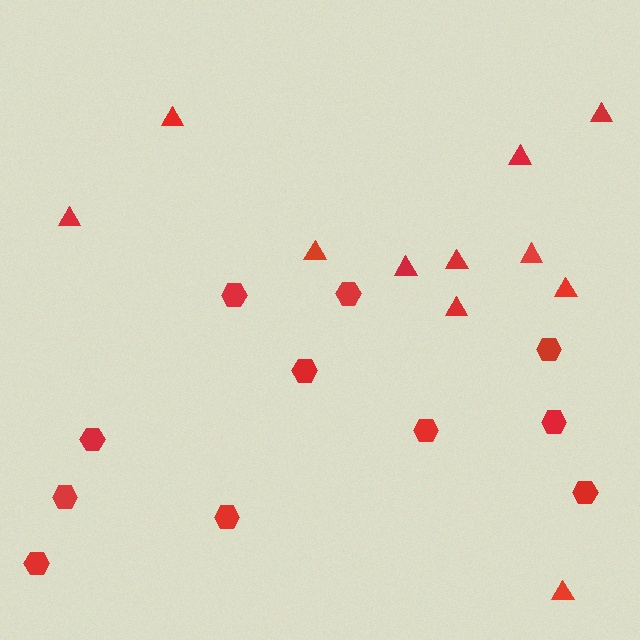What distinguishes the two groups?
There are 2 groups: one group of hexagons (11) and one group of triangles (11).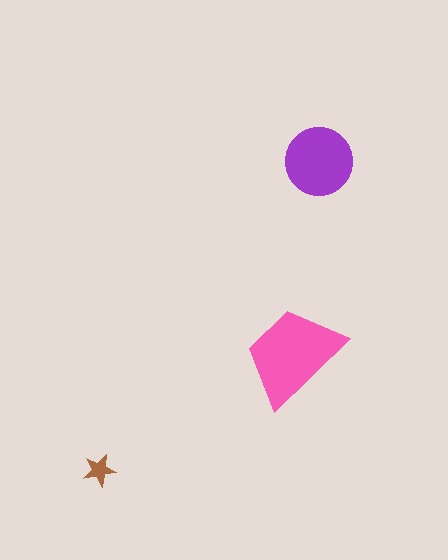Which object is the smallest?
The brown star.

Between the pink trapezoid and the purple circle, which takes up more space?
The pink trapezoid.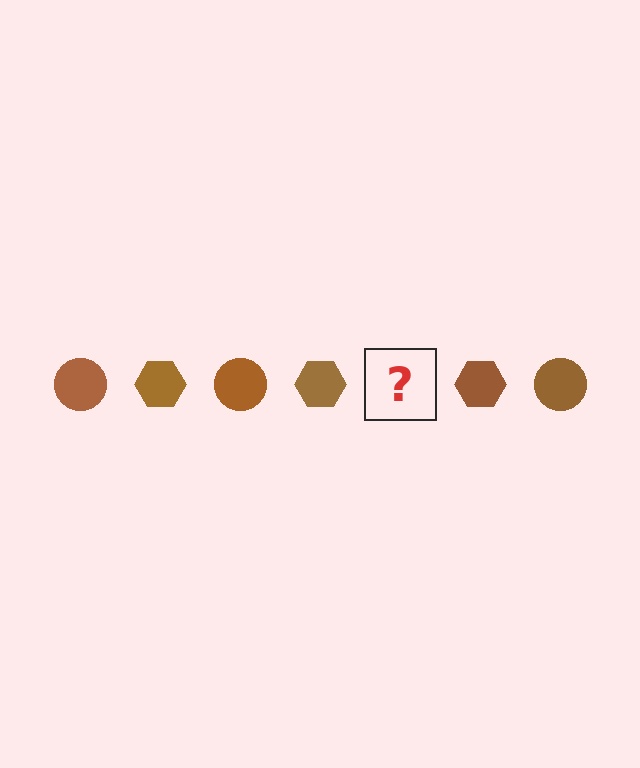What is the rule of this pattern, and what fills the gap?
The rule is that the pattern cycles through circle, hexagon shapes in brown. The gap should be filled with a brown circle.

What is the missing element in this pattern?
The missing element is a brown circle.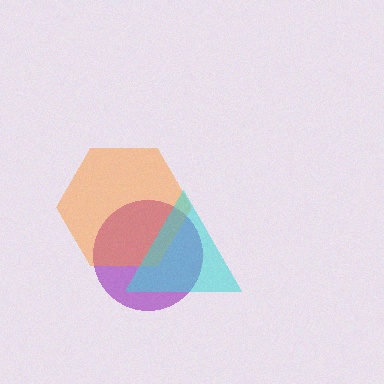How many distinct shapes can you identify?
There are 3 distinct shapes: a purple circle, an orange hexagon, a cyan triangle.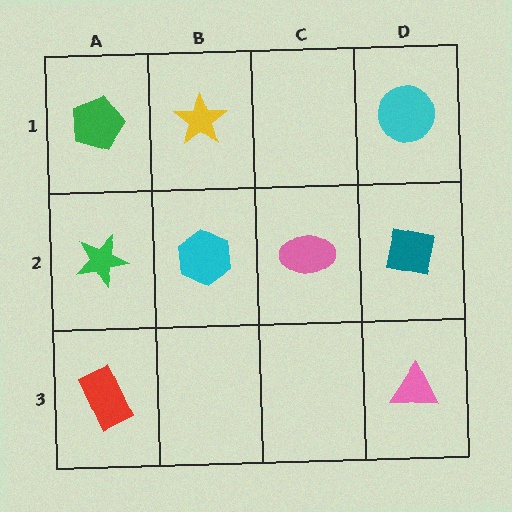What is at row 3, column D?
A pink triangle.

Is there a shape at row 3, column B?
No, that cell is empty.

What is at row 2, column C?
A pink ellipse.